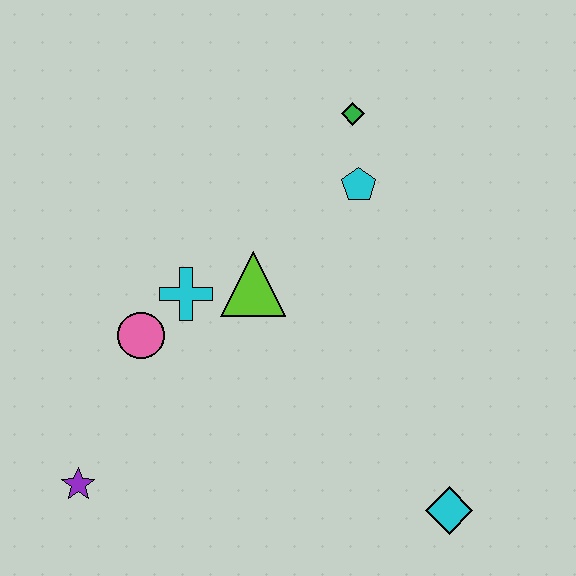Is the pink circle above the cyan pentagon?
No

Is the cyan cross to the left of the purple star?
No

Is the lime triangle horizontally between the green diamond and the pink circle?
Yes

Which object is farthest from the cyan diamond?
The green diamond is farthest from the cyan diamond.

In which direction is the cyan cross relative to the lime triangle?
The cyan cross is to the left of the lime triangle.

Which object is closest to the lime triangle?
The cyan cross is closest to the lime triangle.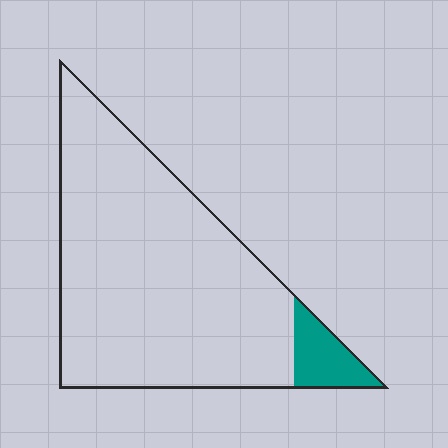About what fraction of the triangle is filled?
About one tenth (1/10).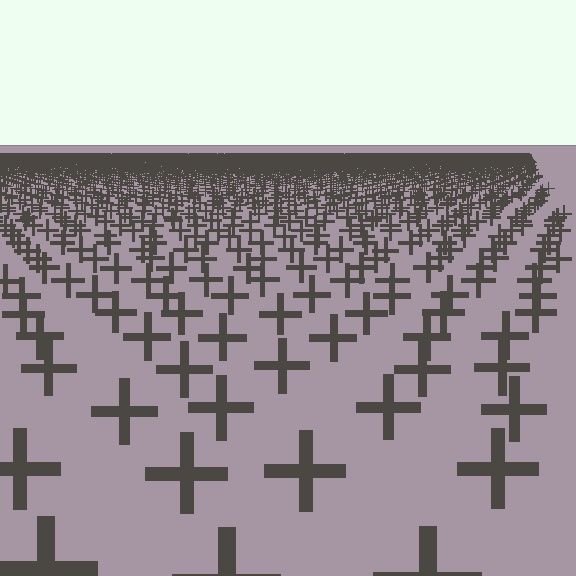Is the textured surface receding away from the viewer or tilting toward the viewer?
The surface is receding away from the viewer. Texture elements get smaller and denser toward the top.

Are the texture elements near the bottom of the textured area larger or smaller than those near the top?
Larger. Near the bottom, elements are closer to the viewer and appear at a bigger on-screen size.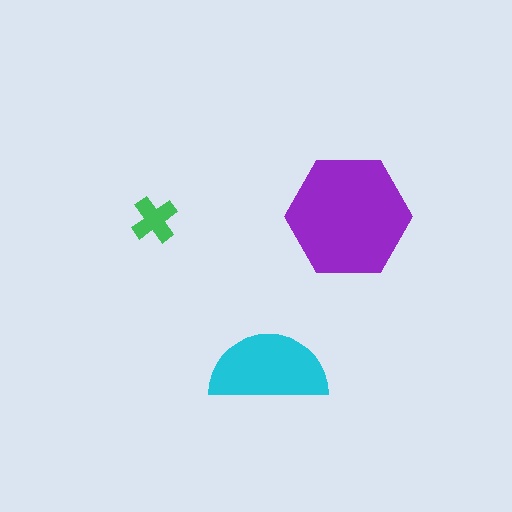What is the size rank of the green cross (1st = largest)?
3rd.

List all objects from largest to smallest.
The purple hexagon, the cyan semicircle, the green cross.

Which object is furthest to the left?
The green cross is leftmost.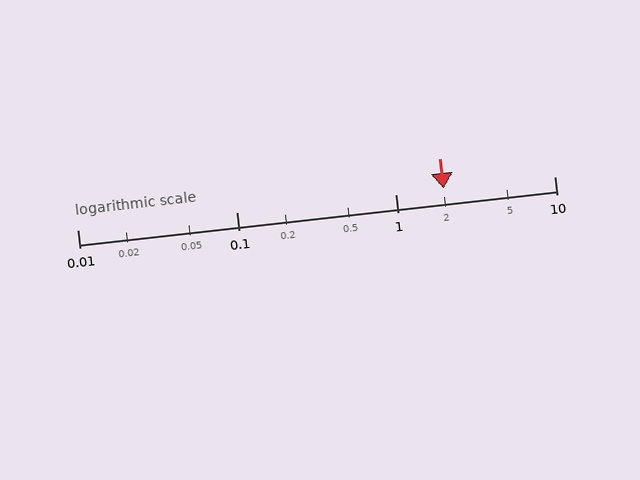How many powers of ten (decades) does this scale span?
The scale spans 3 decades, from 0.01 to 10.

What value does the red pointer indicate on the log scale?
The pointer indicates approximately 2.